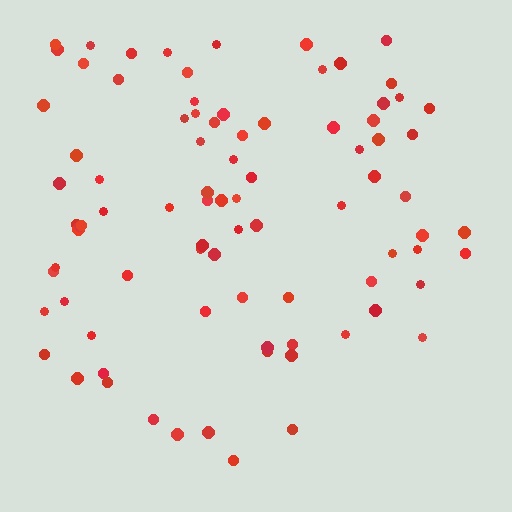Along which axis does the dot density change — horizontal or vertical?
Vertical.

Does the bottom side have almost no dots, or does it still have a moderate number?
Still a moderate number, just noticeably fewer than the top.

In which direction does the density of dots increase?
From bottom to top, with the top side densest.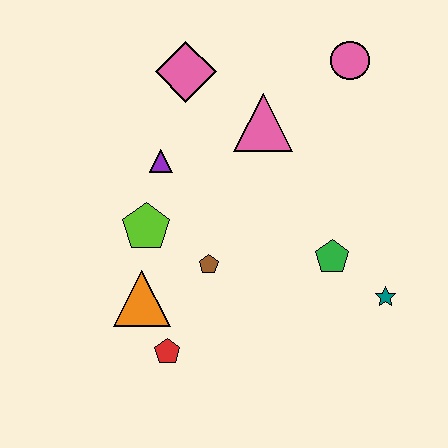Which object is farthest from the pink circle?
The red pentagon is farthest from the pink circle.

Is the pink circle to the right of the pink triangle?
Yes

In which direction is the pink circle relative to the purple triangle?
The pink circle is to the right of the purple triangle.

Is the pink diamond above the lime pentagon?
Yes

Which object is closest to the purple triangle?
The lime pentagon is closest to the purple triangle.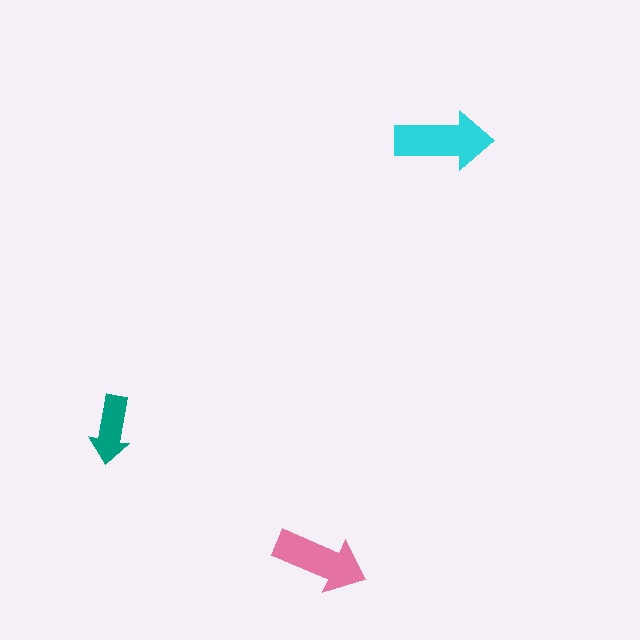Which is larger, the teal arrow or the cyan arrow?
The cyan one.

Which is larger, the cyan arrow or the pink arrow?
The cyan one.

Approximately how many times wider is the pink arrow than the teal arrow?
About 1.5 times wider.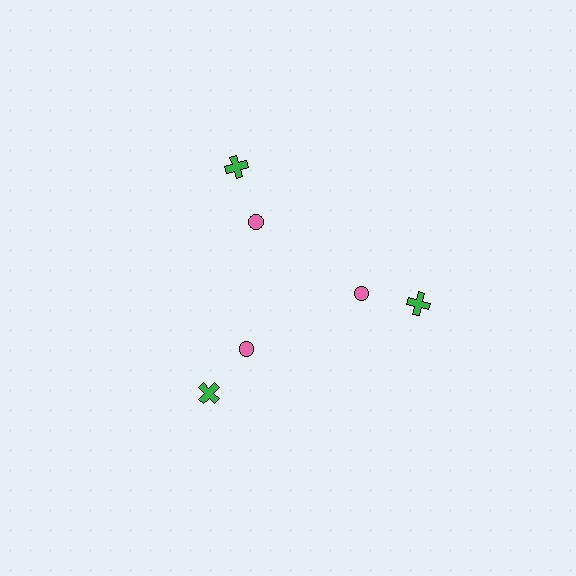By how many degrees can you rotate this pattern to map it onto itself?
The pattern maps onto itself every 120 degrees of rotation.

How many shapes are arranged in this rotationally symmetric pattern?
There are 6 shapes, arranged in 3 groups of 2.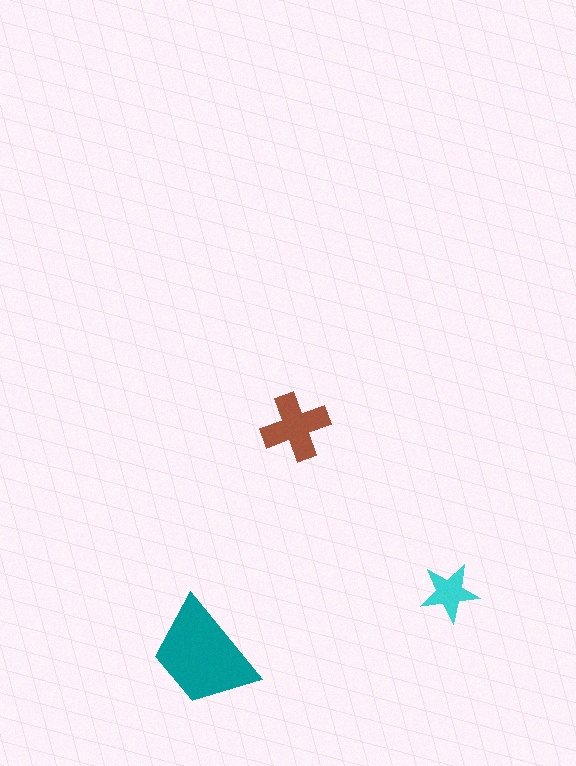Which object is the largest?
The teal trapezoid.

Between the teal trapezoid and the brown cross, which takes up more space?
The teal trapezoid.